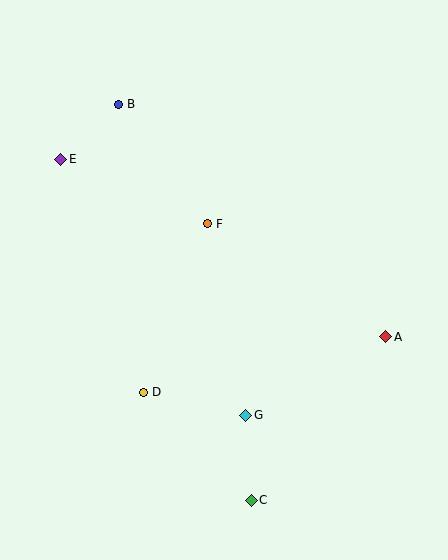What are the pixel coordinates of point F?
Point F is at (208, 224).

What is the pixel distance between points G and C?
The distance between G and C is 85 pixels.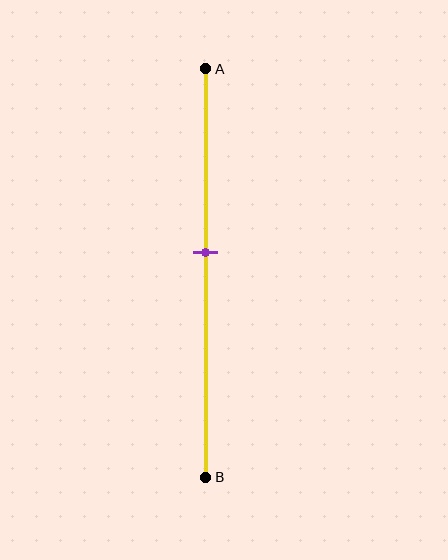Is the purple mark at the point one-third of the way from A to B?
No, the mark is at about 45% from A, not at the 33% one-third point.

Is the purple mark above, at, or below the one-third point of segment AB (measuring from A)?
The purple mark is below the one-third point of segment AB.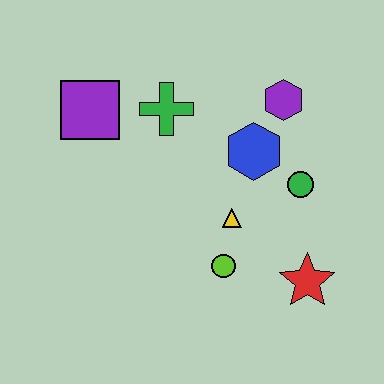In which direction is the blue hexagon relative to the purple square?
The blue hexagon is to the right of the purple square.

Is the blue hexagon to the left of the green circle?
Yes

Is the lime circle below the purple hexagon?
Yes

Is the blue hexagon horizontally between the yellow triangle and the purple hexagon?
Yes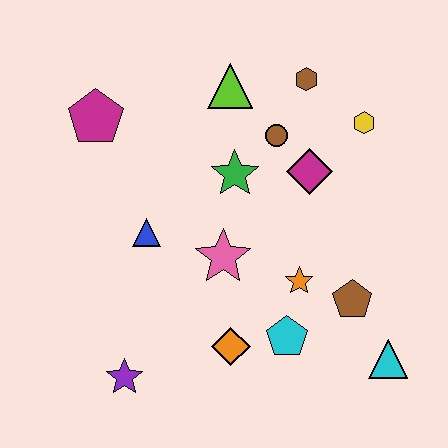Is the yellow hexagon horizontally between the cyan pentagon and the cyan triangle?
Yes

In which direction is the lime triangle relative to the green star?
The lime triangle is above the green star.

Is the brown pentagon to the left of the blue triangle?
No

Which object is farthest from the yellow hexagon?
The purple star is farthest from the yellow hexagon.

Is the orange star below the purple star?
No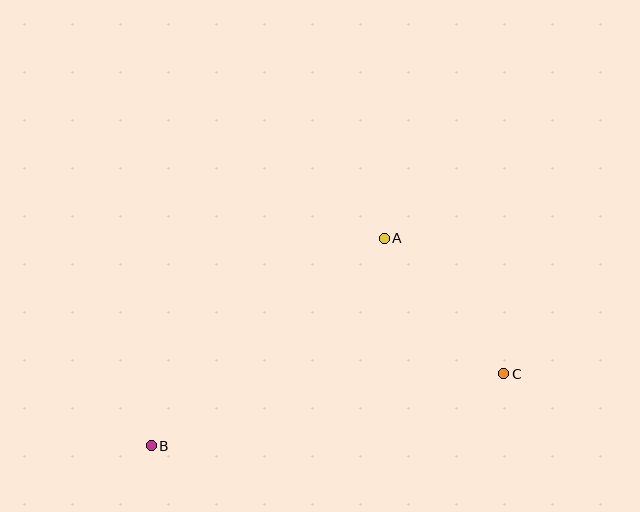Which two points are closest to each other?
Points A and C are closest to each other.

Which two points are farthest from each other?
Points B and C are farthest from each other.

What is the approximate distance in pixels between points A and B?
The distance between A and B is approximately 312 pixels.